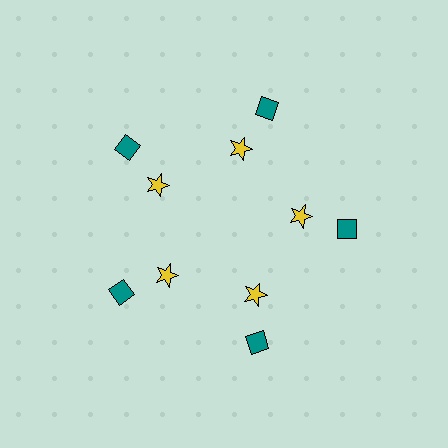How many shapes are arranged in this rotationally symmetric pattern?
There are 10 shapes, arranged in 5 groups of 2.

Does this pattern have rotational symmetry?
Yes, this pattern has 5-fold rotational symmetry. It looks the same after rotating 72 degrees around the center.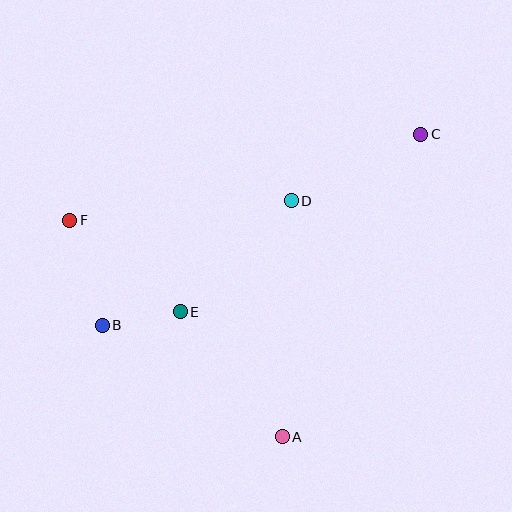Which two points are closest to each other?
Points B and E are closest to each other.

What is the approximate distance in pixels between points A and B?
The distance between A and B is approximately 212 pixels.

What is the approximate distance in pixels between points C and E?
The distance between C and E is approximately 299 pixels.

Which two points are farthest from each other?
Points B and C are farthest from each other.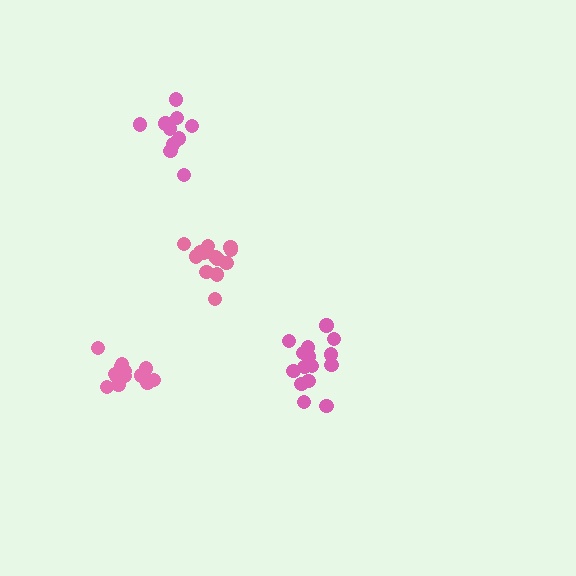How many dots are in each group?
Group 1: 13 dots, Group 2: 10 dots, Group 3: 13 dots, Group 4: 16 dots (52 total).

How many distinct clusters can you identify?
There are 4 distinct clusters.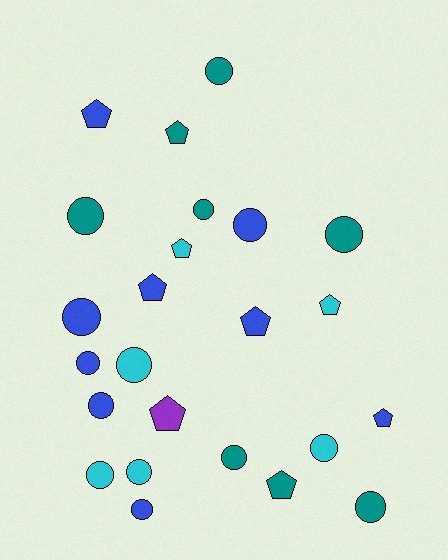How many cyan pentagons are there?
There are 2 cyan pentagons.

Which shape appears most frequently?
Circle, with 15 objects.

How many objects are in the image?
There are 24 objects.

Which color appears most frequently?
Blue, with 9 objects.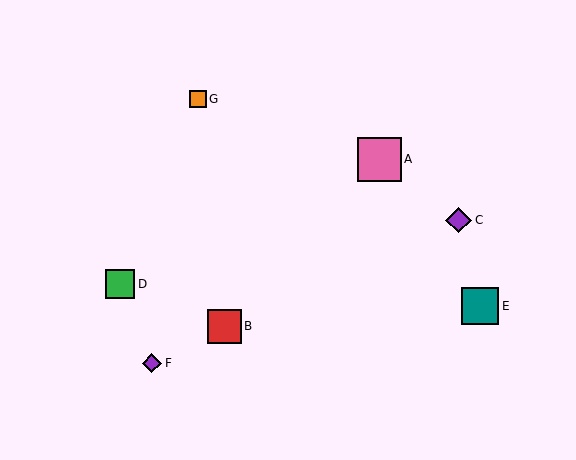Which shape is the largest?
The pink square (labeled A) is the largest.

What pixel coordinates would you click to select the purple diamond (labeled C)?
Click at (459, 220) to select the purple diamond C.